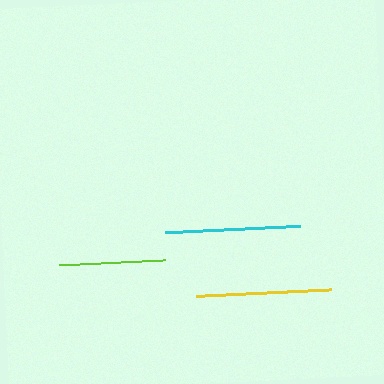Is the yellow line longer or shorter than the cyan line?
The yellow line is longer than the cyan line.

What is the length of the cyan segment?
The cyan segment is approximately 134 pixels long.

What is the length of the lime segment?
The lime segment is approximately 106 pixels long.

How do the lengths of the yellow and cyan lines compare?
The yellow and cyan lines are approximately the same length.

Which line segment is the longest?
The yellow line is the longest at approximately 135 pixels.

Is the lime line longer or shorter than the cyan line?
The cyan line is longer than the lime line.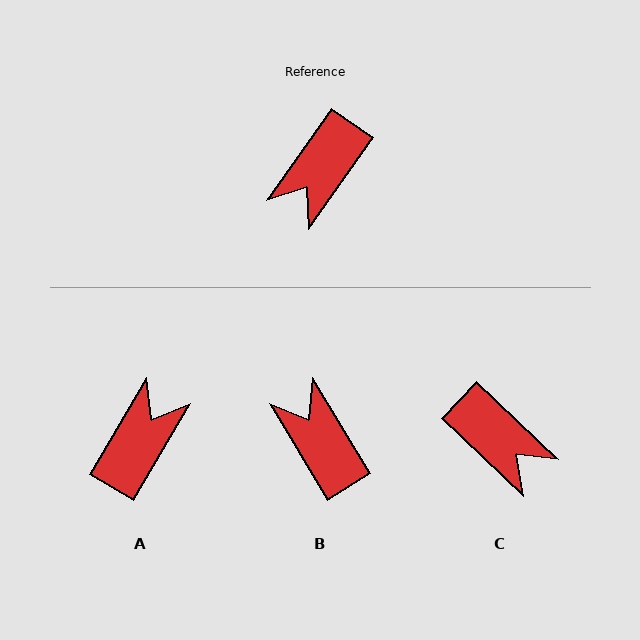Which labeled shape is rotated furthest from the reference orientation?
A, about 175 degrees away.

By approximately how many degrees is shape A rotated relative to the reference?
Approximately 175 degrees clockwise.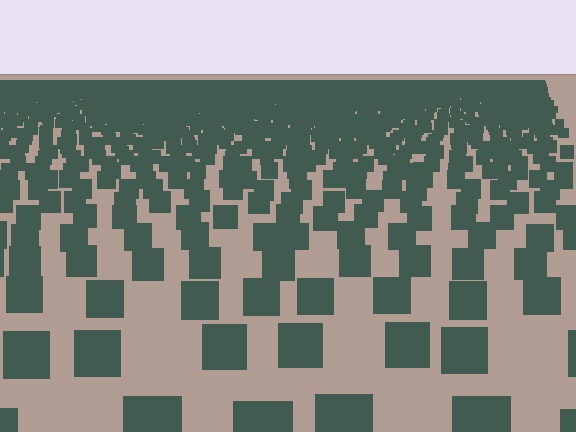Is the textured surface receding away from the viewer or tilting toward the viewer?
The surface is receding away from the viewer. Texture elements get smaller and denser toward the top.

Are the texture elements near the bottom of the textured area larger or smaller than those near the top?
Larger. Near the bottom, elements are closer to the viewer and appear at a bigger on-screen size.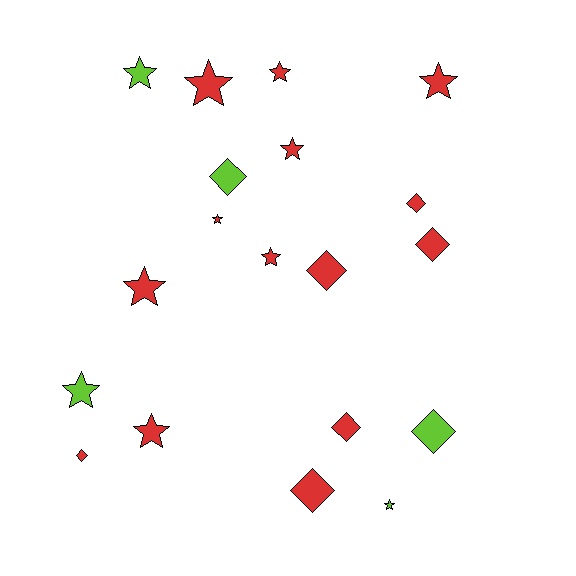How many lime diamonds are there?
There are 2 lime diamonds.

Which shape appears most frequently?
Star, with 11 objects.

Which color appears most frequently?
Red, with 14 objects.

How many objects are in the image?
There are 19 objects.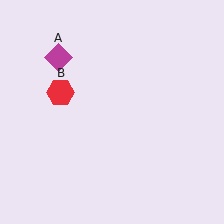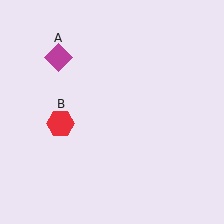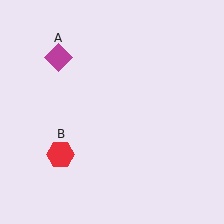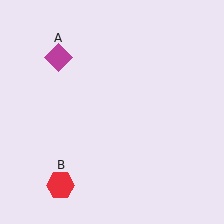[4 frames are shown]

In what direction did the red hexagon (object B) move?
The red hexagon (object B) moved down.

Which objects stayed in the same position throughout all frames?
Magenta diamond (object A) remained stationary.